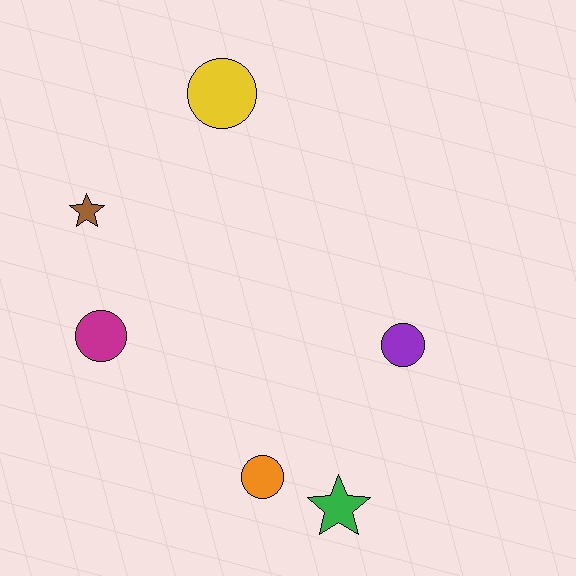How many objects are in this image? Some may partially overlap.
There are 6 objects.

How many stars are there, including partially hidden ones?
There are 2 stars.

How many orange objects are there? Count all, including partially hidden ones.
There is 1 orange object.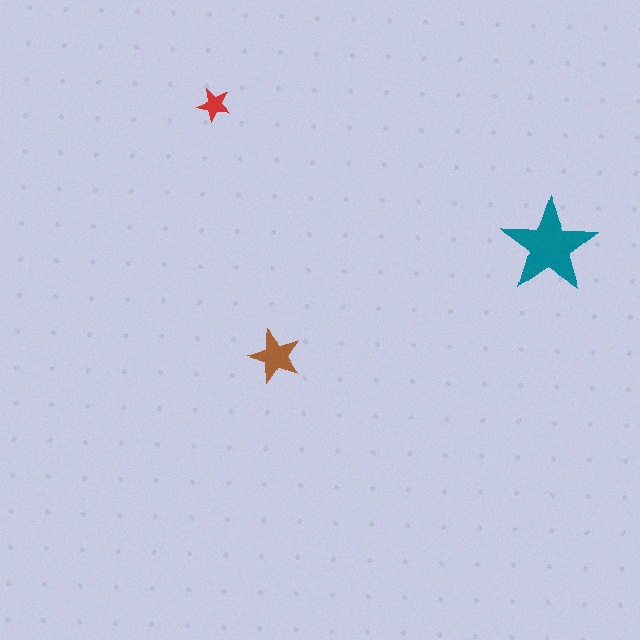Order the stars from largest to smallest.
the teal one, the brown one, the red one.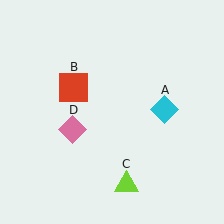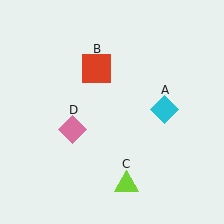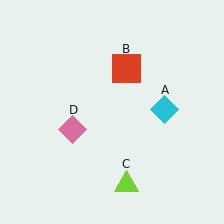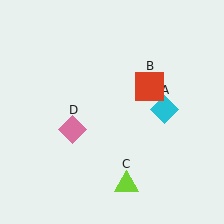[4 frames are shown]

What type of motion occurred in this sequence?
The red square (object B) rotated clockwise around the center of the scene.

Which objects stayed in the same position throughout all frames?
Cyan diamond (object A) and lime triangle (object C) and pink diamond (object D) remained stationary.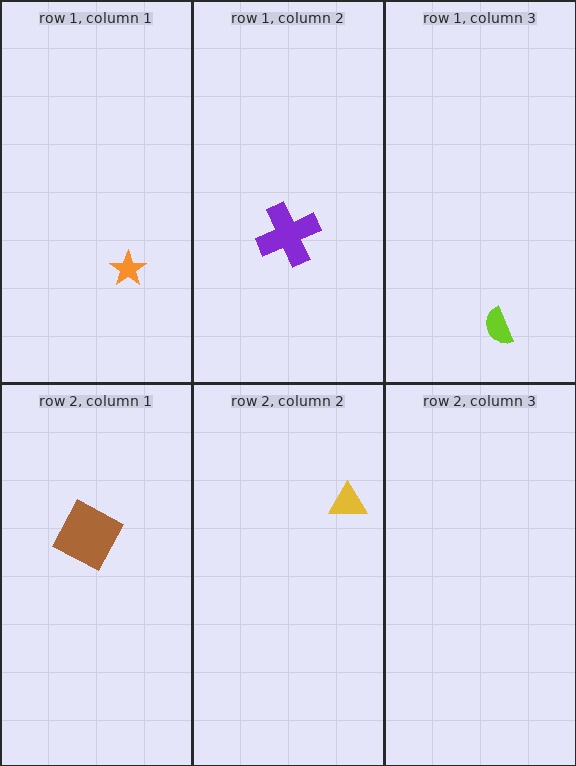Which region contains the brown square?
The row 2, column 1 region.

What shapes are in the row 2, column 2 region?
The yellow triangle.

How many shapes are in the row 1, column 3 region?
1.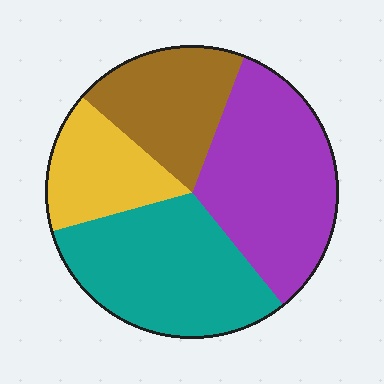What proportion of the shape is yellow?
Yellow covers roughly 15% of the shape.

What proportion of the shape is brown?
Brown covers about 20% of the shape.